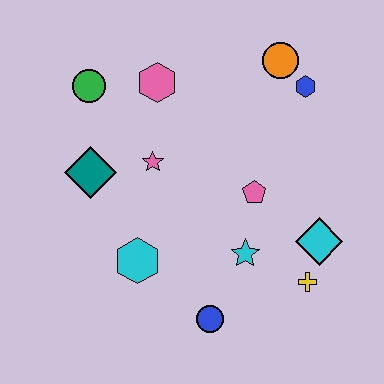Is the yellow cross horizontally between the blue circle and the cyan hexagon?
No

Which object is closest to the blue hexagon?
The orange circle is closest to the blue hexagon.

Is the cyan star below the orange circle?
Yes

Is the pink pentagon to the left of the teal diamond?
No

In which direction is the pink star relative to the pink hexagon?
The pink star is below the pink hexagon.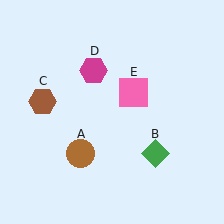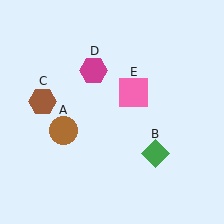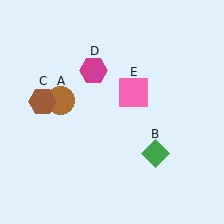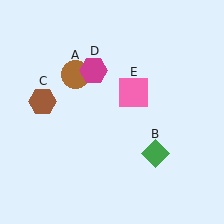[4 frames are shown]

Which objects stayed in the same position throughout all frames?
Green diamond (object B) and brown hexagon (object C) and magenta hexagon (object D) and pink square (object E) remained stationary.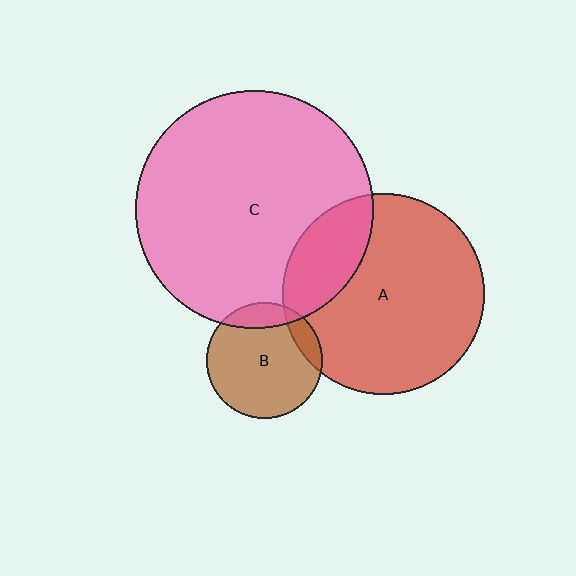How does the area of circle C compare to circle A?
Approximately 1.4 times.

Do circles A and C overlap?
Yes.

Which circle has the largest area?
Circle C (pink).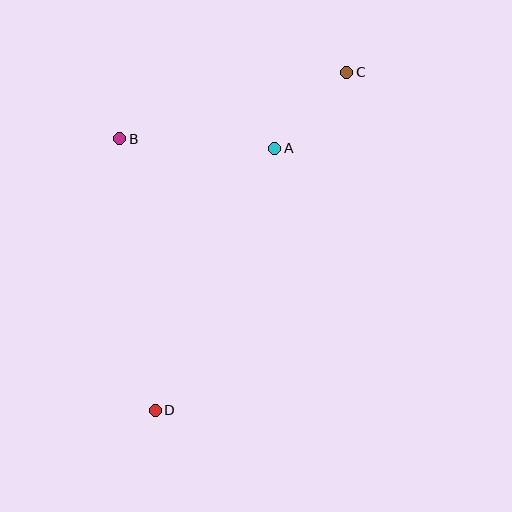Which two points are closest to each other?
Points A and C are closest to each other.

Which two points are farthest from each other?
Points C and D are farthest from each other.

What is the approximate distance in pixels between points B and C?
The distance between B and C is approximately 237 pixels.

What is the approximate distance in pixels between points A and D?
The distance between A and D is approximately 287 pixels.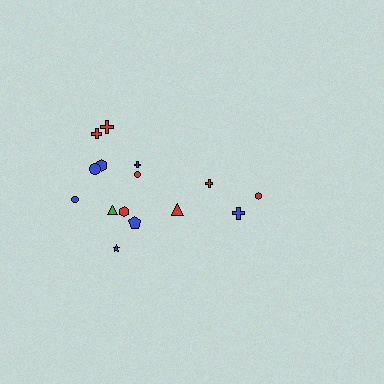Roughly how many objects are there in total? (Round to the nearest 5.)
Roughly 15 objects in total.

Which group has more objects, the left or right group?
The left group.